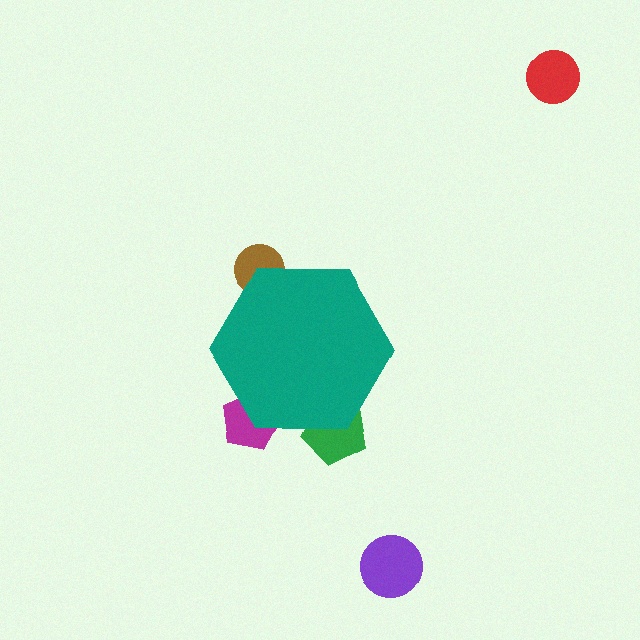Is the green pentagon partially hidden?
Yes, the green pentagon is partially hidden behind the teal hexagon.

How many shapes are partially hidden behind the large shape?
3 shapes are partially hidden.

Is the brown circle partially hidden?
Yes, the brown circle is partially hidden behind the teal hexagon.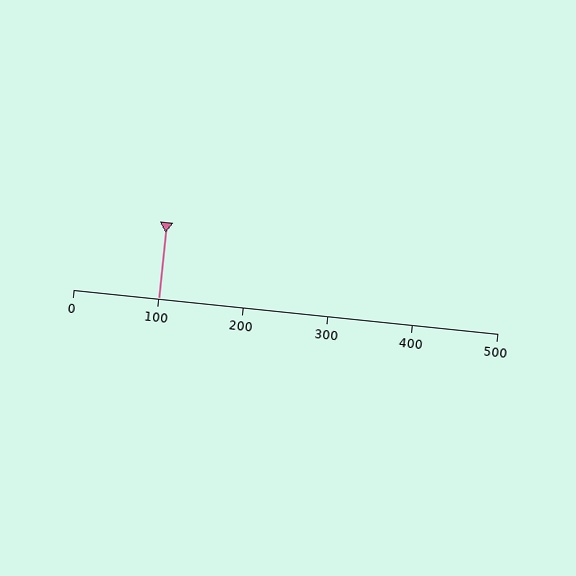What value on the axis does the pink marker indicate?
The marker indicates approximately 100.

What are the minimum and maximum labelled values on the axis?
The axis runs from 0 to 500.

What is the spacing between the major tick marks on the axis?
The major ticks are spaced 100 apart.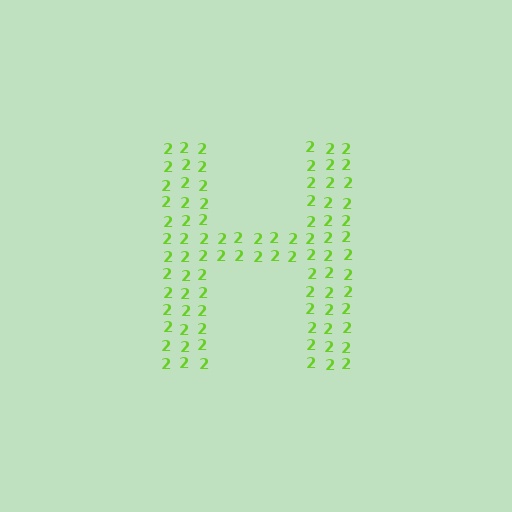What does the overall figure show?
The overall figure shows the letter H.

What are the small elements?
The small elements are digit 2's.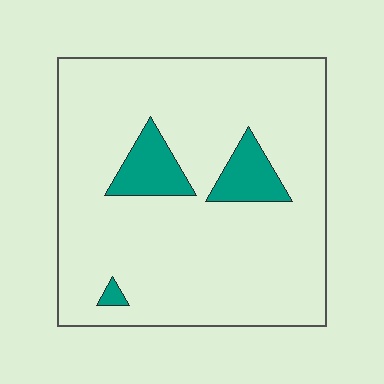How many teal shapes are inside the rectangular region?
3.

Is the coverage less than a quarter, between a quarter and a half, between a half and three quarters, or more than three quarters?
Less than a quarter.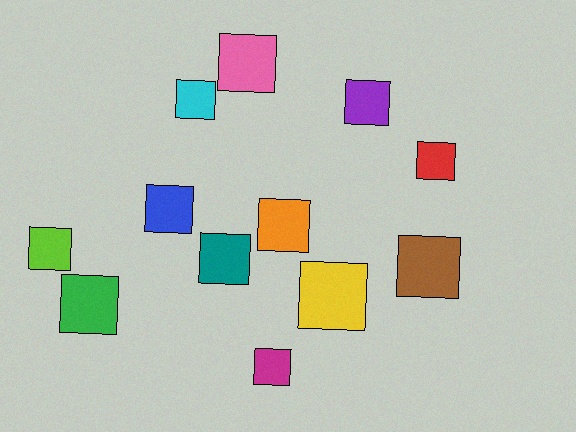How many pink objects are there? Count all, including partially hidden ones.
There is 1 pink object.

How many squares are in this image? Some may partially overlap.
There are 12 squares.